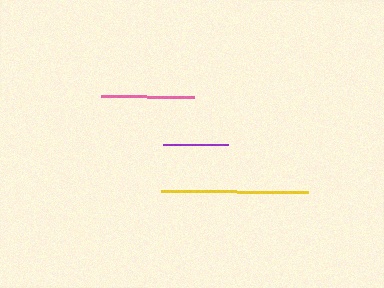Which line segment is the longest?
The yellow line is the longest at approximately 148 pixels.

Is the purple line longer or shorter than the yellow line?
The yellow line is longer than the purple line.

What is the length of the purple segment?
The purple segment is approximately 64 pixels long.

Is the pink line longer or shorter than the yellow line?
The yellow line is longer than the pink line.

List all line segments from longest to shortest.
From longest to shortest: yellow, pink, purple.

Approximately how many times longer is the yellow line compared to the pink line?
The yellow line is approximately 1.6 times the length of the pink line.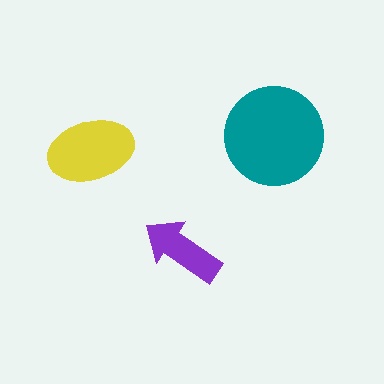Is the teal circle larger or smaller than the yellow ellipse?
Larger.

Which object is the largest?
The teal circle.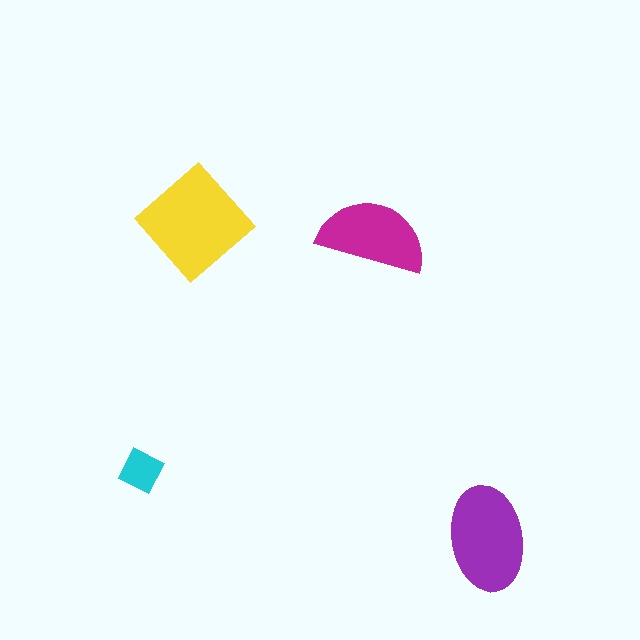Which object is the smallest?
The cyan diamond.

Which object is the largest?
The yellow diamond.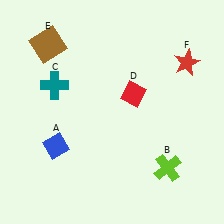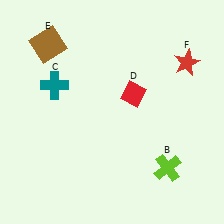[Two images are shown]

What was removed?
The blue diamond (A) was removed in Image 2.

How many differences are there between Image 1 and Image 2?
There is 1 difference between the two images.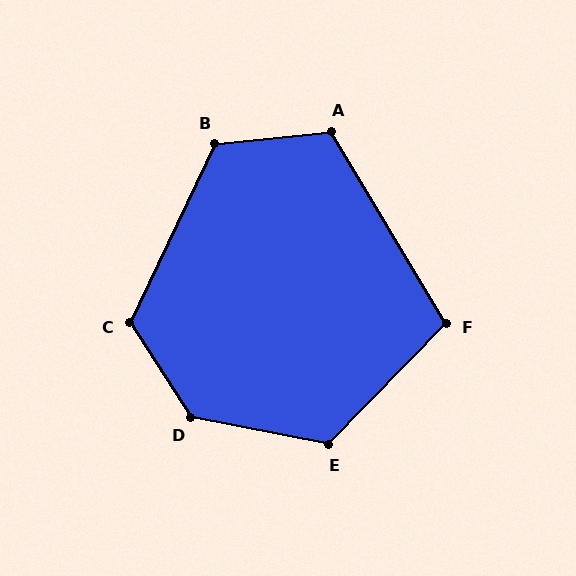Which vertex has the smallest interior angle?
F, at approximately 105 degrees.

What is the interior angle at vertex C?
Approximately 122 degrees (obtuse).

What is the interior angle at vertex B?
Approximately 121 degrees (obtuse).